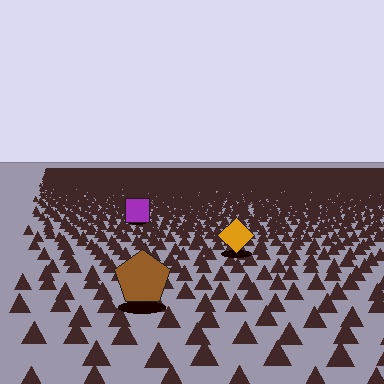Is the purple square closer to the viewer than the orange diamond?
No. The orange diamond is closer — you can tell from the texture gradient: the ground texture is coarser near it.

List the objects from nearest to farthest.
From nearest to farthest: the brown pentagon, the orange diamond, the purple square.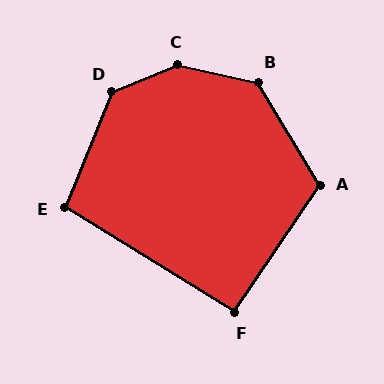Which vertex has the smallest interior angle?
F, at approximately 92 degrees.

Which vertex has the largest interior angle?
C, at approximately 145 degrees.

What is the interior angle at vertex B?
Approximately 133 degrees (obtuse).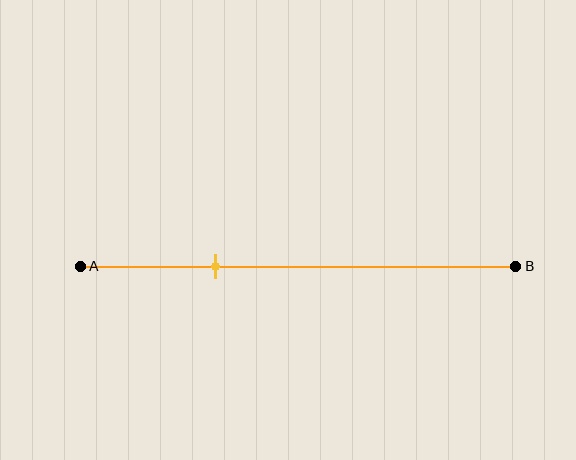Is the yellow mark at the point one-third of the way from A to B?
Yes, the mark is approximately at the one-third point.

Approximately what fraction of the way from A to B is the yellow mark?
The yellow mark is approximately 30% of the way from A to B.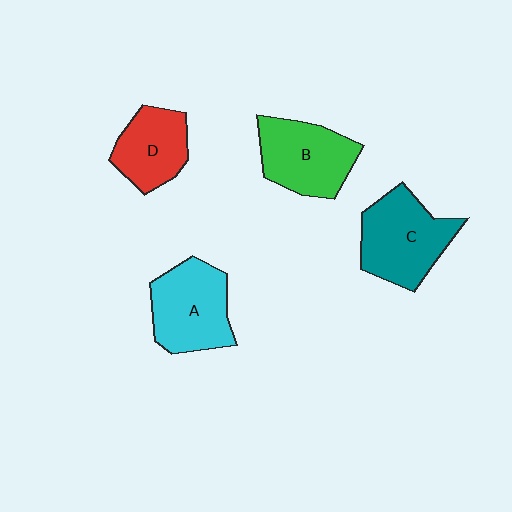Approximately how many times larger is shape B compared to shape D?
Approximately 1.2 times.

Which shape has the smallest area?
Shape D (red).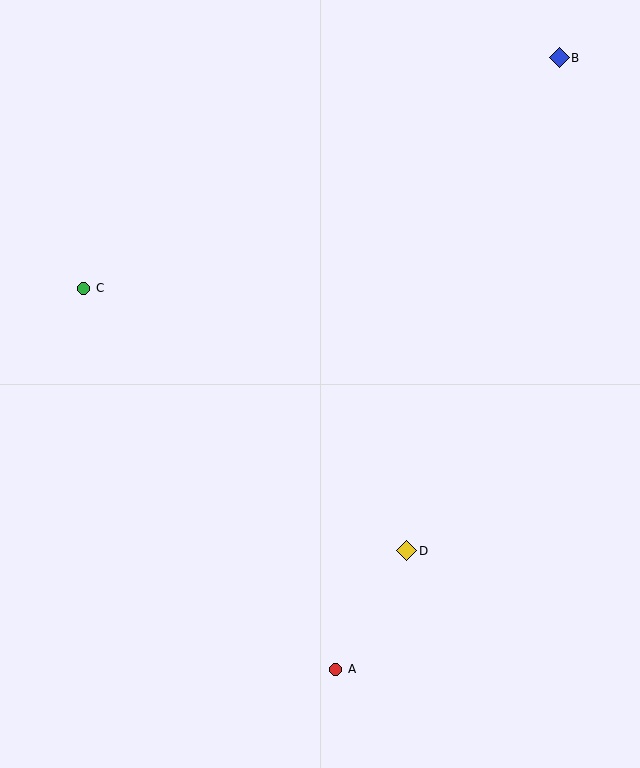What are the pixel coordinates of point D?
Point D is at (407, 551).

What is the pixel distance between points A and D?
The distance between A and D is 138 pixels.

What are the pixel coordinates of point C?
Point C is at (84, 288).